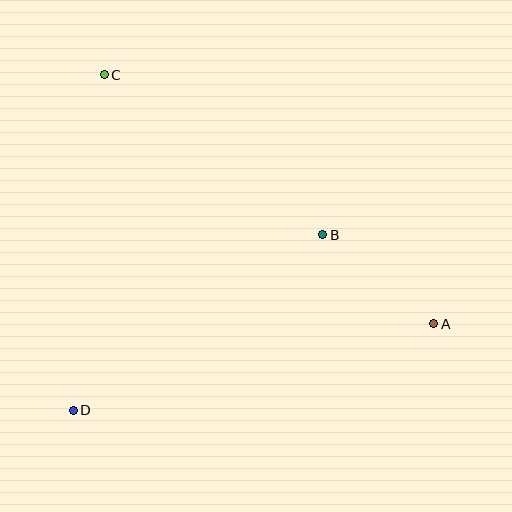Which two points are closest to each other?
Points A and B are closest to each other.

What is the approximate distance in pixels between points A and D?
The distance between A and D is approximately 371 pixels.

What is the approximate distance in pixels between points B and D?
The distance between B and D is approximately 305 pixels.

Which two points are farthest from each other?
Points A and C are farthest from each other.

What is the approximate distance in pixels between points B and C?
The distance between B and C is approximately 271 pixels.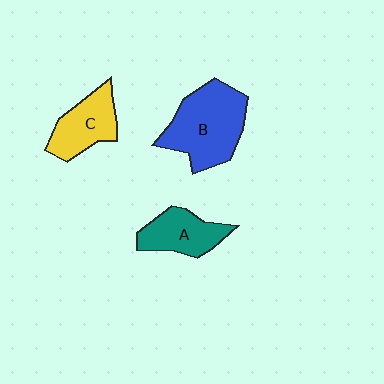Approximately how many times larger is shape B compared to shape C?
Approximately 1.6 times.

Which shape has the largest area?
Shape B (blue).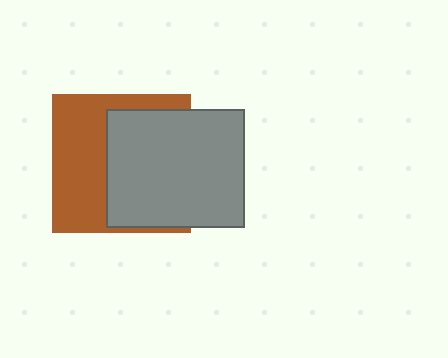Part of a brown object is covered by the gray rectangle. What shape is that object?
It is a square.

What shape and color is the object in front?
The object in front is a gray rectangle.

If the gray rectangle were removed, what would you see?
You would see the complete brown square.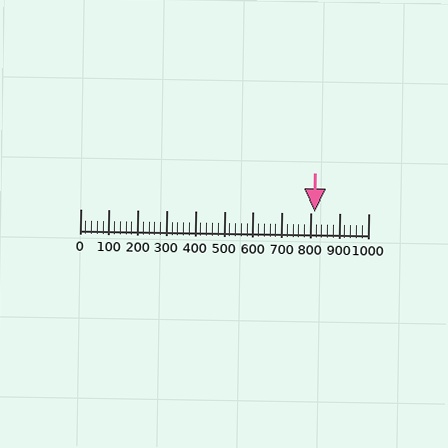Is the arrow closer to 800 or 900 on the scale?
The arrow is closer to 800.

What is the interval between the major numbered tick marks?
The major tick marks are spaced 100 units apart.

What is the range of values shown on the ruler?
The ruler shows values from 0 to 1000.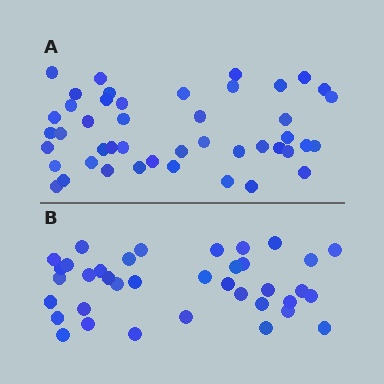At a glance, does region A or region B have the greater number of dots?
Region A (the top region) has more dots.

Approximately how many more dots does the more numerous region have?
Region A has roughly 8 or so more dots than region B.